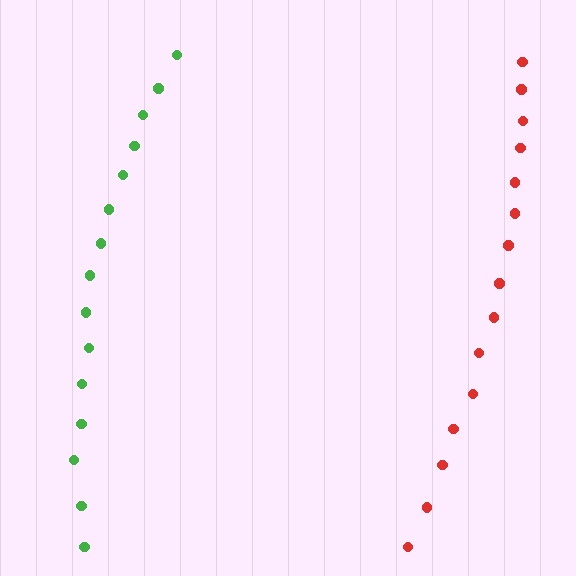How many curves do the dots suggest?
There are 2 distinct paths.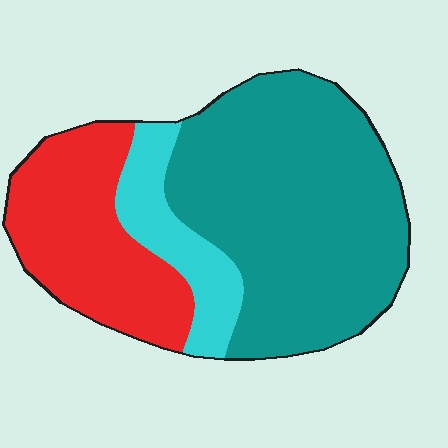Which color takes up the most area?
Teal, at roughly 55%.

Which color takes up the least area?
Cyan, at roughly 15%.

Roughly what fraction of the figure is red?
Red covers about 30% of the figure.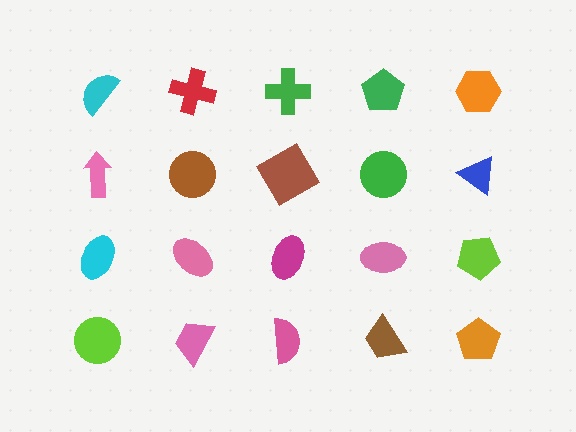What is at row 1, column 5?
An orange hexagon.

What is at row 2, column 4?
A green circle.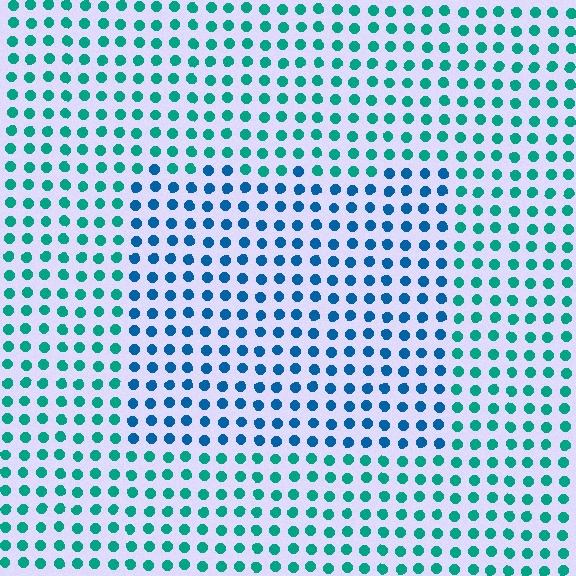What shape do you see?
I see a rectangle.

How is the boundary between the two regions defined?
The boundary is defined purely by a slight shift in hue (about 36 degrees). Spacing, size, and orientation are identical on both sides.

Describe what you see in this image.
The image is filled with small teal elements in a uniform arrangement. A rectangle-shaped region is visible where the elements are tinted to a slightly different hue, forming a subtle color boundary.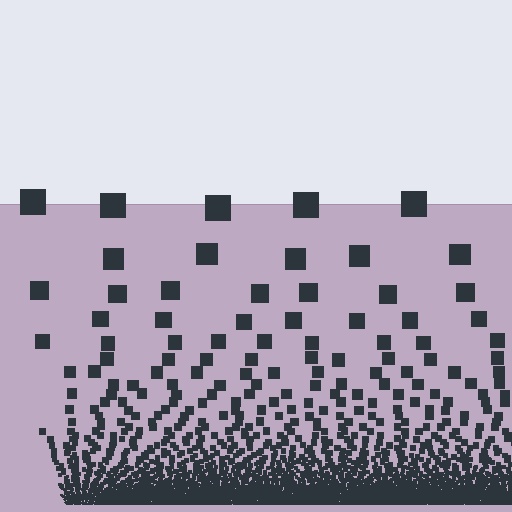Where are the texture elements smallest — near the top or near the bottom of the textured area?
Near the bottom.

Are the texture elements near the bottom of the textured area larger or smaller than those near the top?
Smaller. The gradient is inverted — elements near the bottom are smaller and denser.